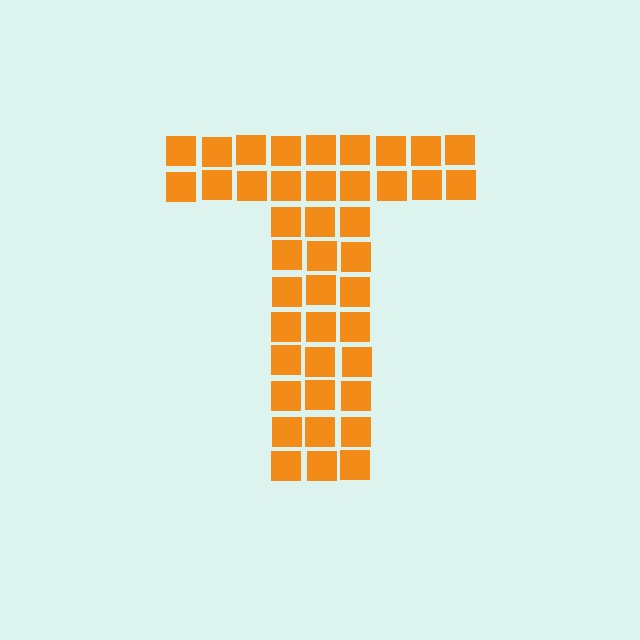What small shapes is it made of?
It is made of small squares.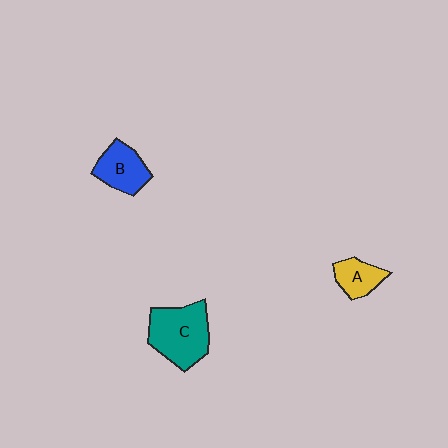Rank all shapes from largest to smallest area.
From largest to smallest: C (teal), B (blue), A (yellow).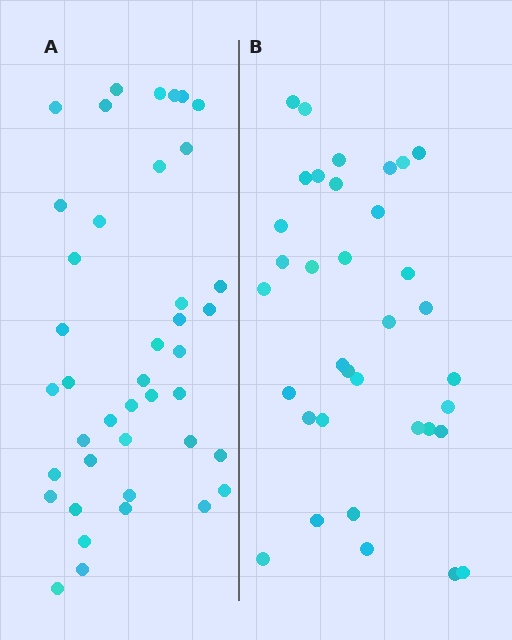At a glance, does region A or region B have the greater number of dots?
Region A (the left region) has more dots.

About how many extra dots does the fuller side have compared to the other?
Region A has about 6 more dots than region B.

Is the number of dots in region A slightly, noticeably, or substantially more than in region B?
Region A has only slightly more — the two regions are fairly close. The ratio is roughly 1.2 to 1.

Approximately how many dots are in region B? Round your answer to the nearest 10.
About 40 dots. (The exact count is 35, which rounds to 40.)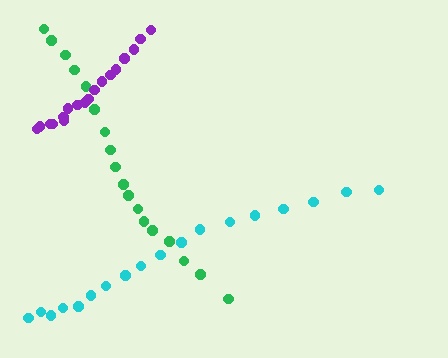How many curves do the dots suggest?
There are 3 distinct paths.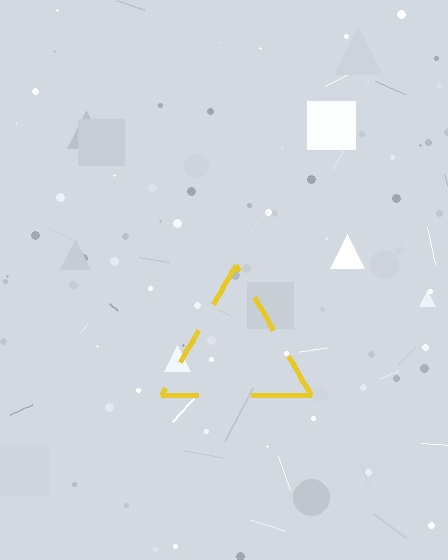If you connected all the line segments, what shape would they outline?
They would outline a triangle.